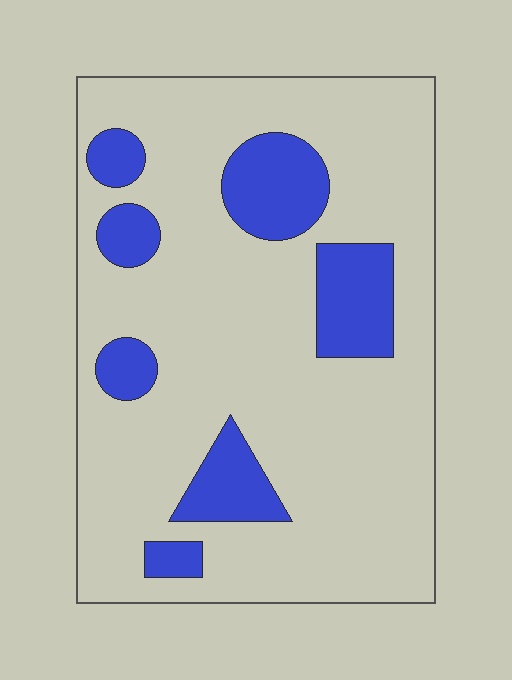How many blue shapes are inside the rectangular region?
7.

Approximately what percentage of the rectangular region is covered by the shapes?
Approximately 20%.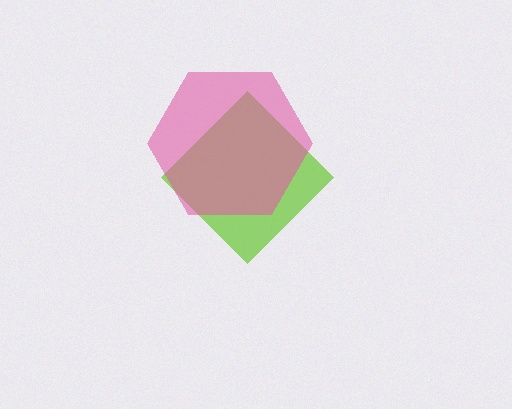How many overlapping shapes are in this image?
There are 2 overlapping shapes in the image.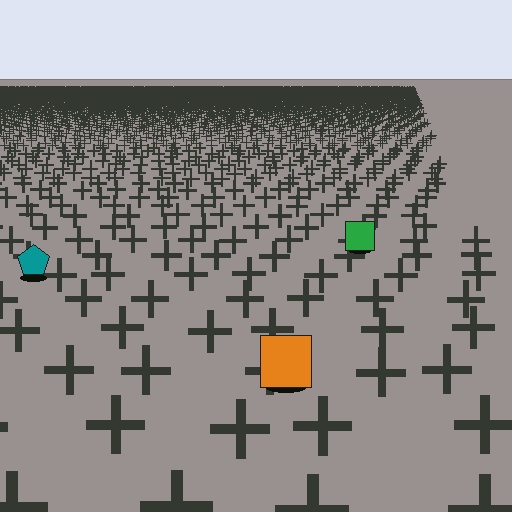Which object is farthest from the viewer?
The green square is farthest from the viewer. It appears smaller and the ground texture around it is denser.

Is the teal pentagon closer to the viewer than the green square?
Yes. The teal pentagon is closer — you can tell from the texture gradient: the ground texture is coarser near it.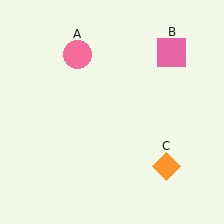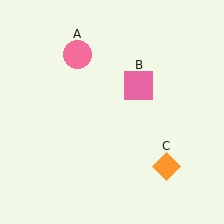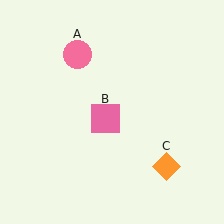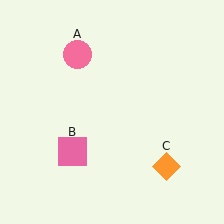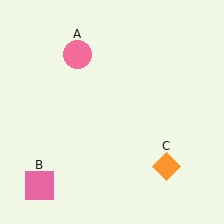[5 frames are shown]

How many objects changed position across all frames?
1 object changed position: pink square (object B).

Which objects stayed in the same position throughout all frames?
Pink circle (object A) and orange diamond (object C) remained stationary.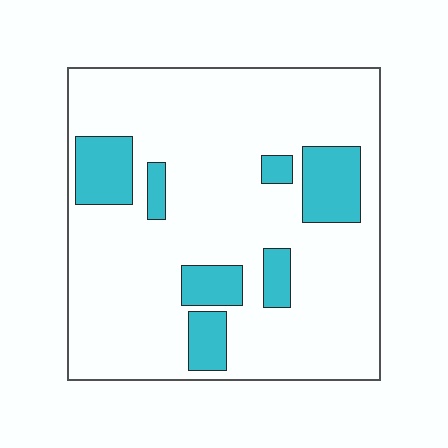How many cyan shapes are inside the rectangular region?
7.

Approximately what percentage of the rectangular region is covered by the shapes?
Approximately 15%.